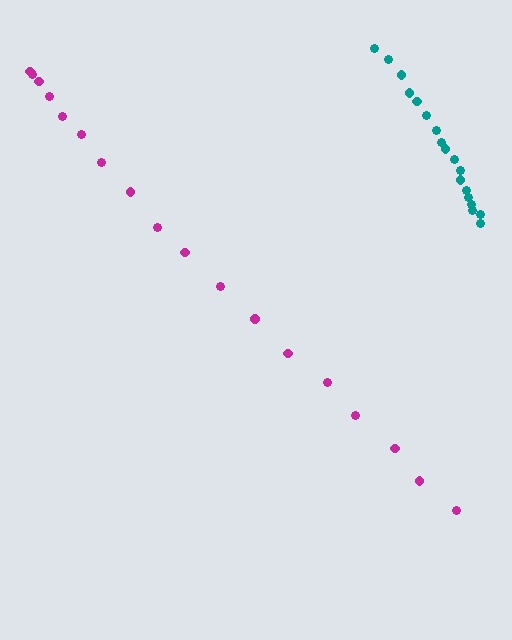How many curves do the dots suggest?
There are 2 distinct paths.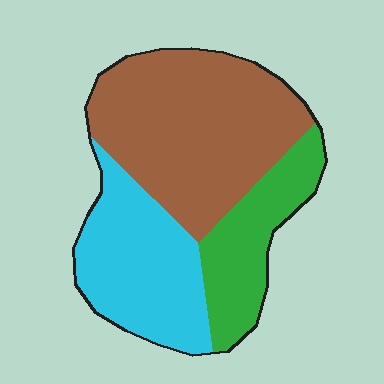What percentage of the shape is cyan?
Cyan covers 30% of the shape.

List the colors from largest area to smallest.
From largest to smallest: brown, cyan, green.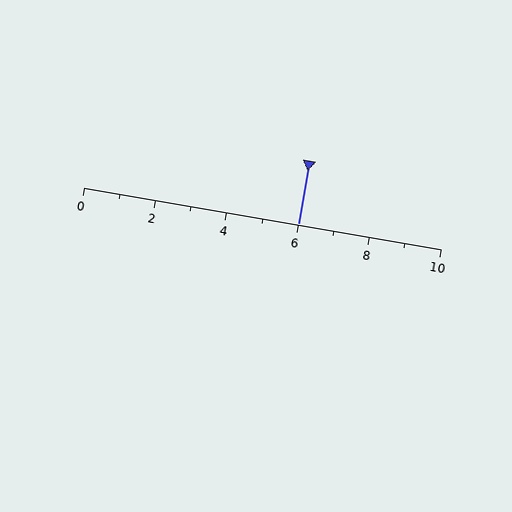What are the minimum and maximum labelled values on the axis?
The axis runs from 0 to 10.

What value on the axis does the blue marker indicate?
The marker indicates approximately 6.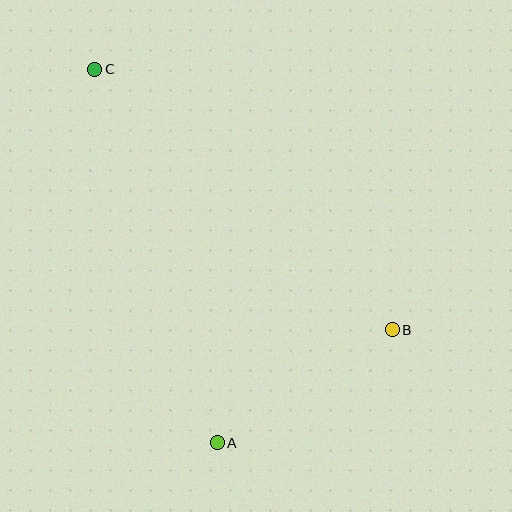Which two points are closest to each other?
Points A and B are closest to each other.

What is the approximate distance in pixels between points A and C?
The distance between A and C is approximately 393 pixels.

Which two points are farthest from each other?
Points B and C are farthest from each other.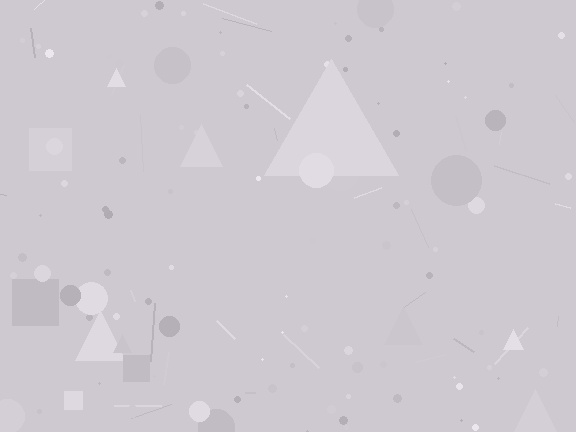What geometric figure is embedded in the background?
A triangle is embedded in the background.